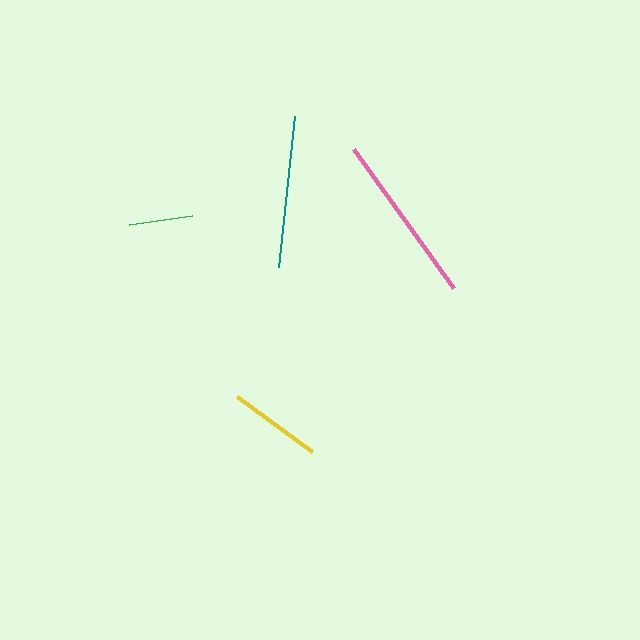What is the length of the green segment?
The green segment is approximately 64 pixels long.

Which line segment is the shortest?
The green line is the shortest at approximately 64 pixels.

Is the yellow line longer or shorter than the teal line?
The teal line is longer than the yellow line.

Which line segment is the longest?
The pink line is the longest at approximately 171 pixels.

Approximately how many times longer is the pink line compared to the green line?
The pink line is approximately 2.7 times the length of the green line.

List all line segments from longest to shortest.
From longest to shortest: pink, teal, yellow, green.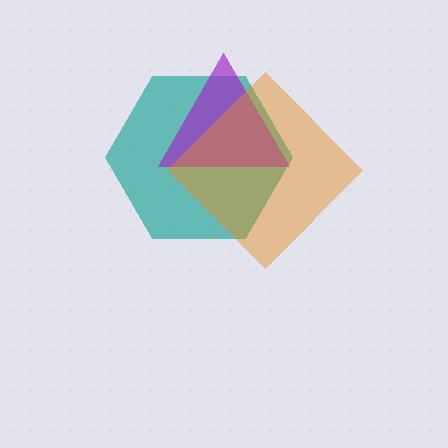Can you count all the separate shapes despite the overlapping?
Yes, there are 3 separate shapes.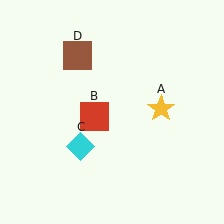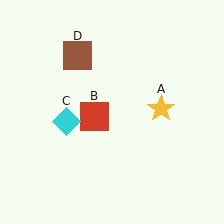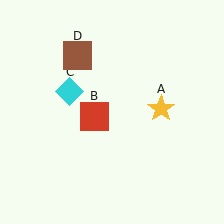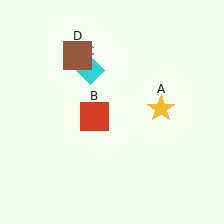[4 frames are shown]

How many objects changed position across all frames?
1 object changed position: cyan diamond (object C).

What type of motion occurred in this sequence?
The cyan diamond (object C) rotated clockwise around the center of the scene.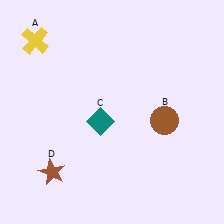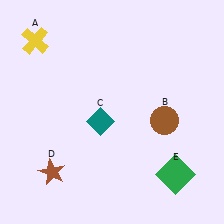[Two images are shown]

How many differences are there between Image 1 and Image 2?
There is 1 difference between the two images.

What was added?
A green square (E) was added in Image 2.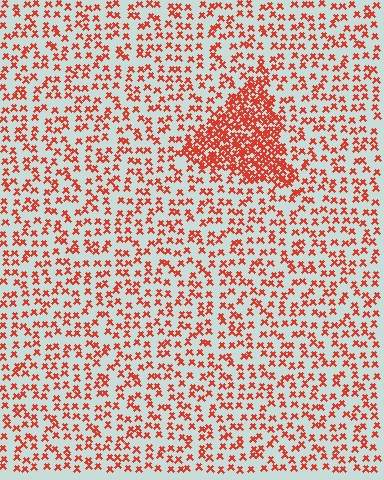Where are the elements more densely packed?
The elements are more densely packed inside the triangle boundary.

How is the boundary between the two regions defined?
The boundary is defined by a change in element density (approximately 2.7x ratio). All elements are the same color, size, and shape.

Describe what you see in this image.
The image contains small red elements arranged at two different densities. A triangle-shaped region is visible where the elements are more densely packed than the surrounding area.